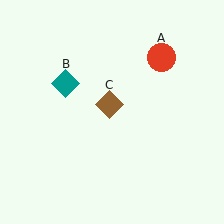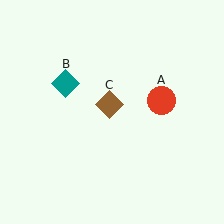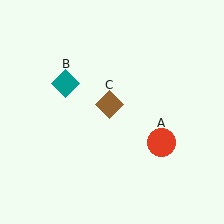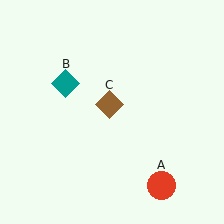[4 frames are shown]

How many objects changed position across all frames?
1 object changed position: red circle (object A).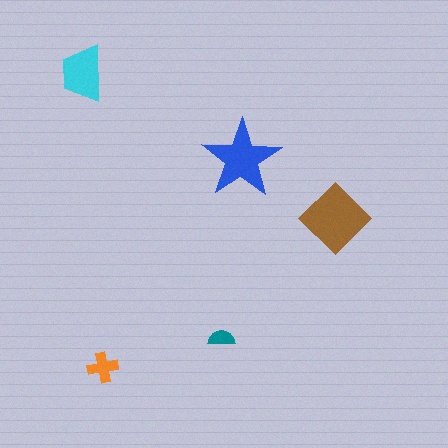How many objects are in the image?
There are 5 objects in the image.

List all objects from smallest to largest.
The teal semicircle, the orange cross, the cyan trapezoid, the blue star, the brown diamond.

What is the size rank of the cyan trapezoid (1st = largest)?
3rd.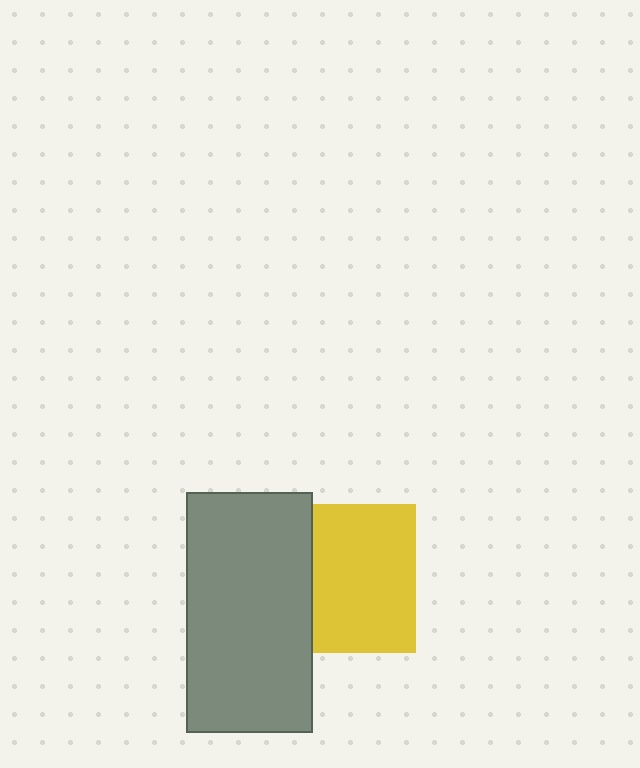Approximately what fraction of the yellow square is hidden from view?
Roughly 31% of the yellow square is hidden behind the gray rectangle.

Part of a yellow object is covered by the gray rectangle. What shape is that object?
It is a square.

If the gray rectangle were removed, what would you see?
You would see the complete yellow square.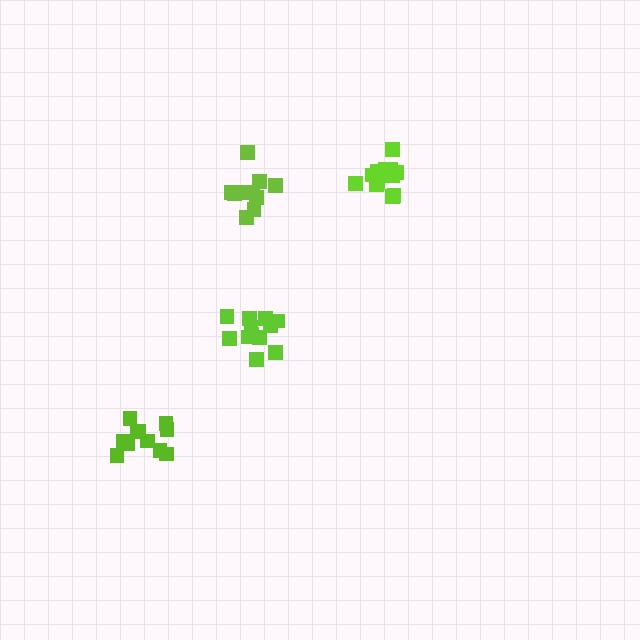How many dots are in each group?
Group 1: 13 dots, Group 2: 10 dots, Group 3: 12 dots, Group 4: 11 dots (46 total).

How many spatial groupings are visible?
There are 4 spatial groupings.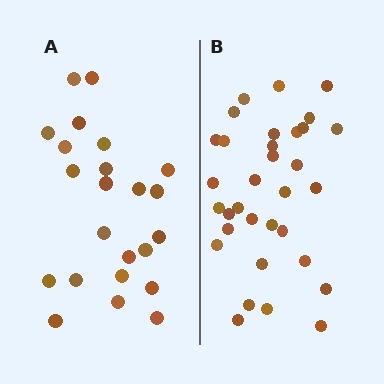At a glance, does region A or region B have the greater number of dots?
Region B (the right region) has more dots.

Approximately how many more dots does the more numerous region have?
Region B has roughly 10 or so more dots than region A.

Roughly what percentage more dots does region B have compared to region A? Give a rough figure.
About 45% more.